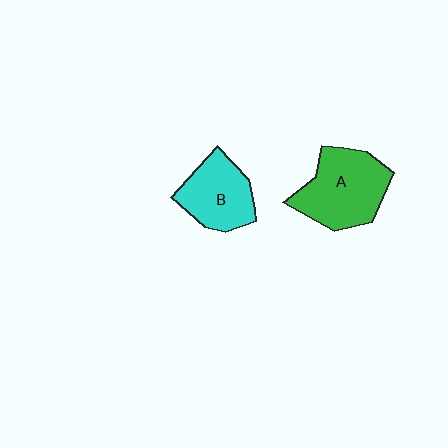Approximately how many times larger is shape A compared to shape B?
Approximately 1.3 times.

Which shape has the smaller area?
Shape B (cyan).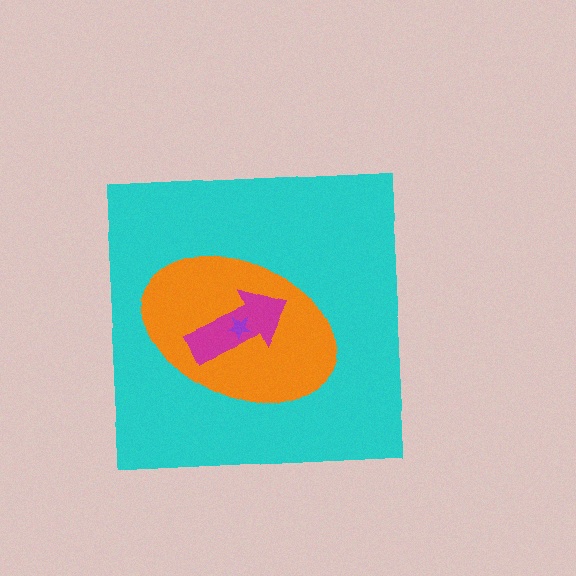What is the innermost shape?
The purple star.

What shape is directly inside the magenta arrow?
The purple star.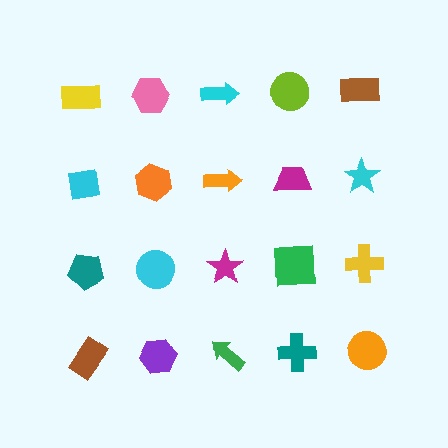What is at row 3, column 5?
A yellow cross.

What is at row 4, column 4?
A teal cross.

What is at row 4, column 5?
An orange circle.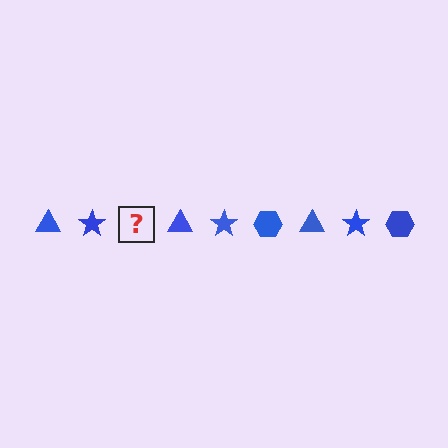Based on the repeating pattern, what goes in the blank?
The blank should be a blue hexagon.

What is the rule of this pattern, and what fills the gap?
The rule is that the pattern cycles through triangle, star, hexagon shapes in blue. The gap should be filled with a blue hexagon.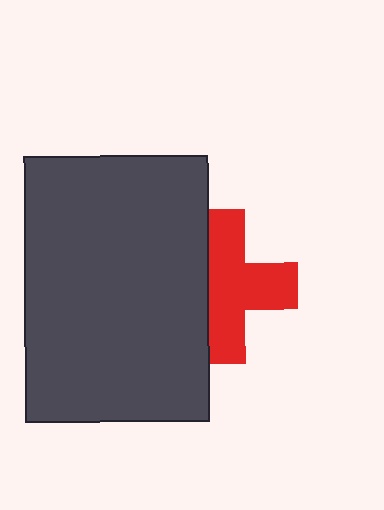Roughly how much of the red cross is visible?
About half of it is visible (roughly 65%).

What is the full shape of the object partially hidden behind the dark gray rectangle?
The partially hidden object is a red cross.